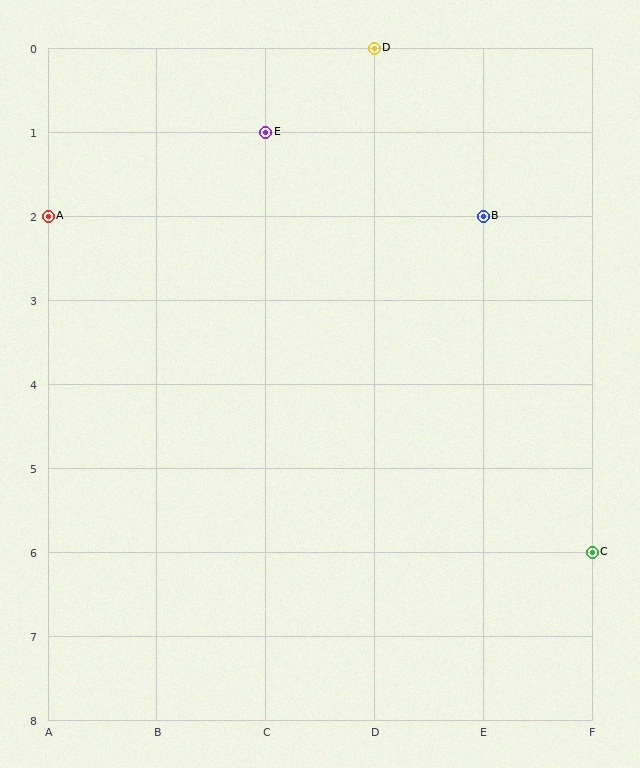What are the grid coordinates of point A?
Point A is at grid coordinates (A, 2).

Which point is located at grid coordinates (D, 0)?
Point D is at (D, 0).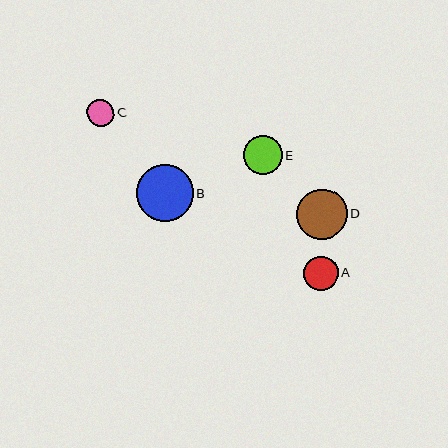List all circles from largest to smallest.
From largest to smallest: B, D, E, A, C.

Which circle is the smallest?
Circle C is the smallest with a size of approximately 27 pixels.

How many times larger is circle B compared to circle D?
Circle B is approximately 1.1 times the size of circle D.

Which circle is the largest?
Circle B is the largest with a size of approximately 57 pixels.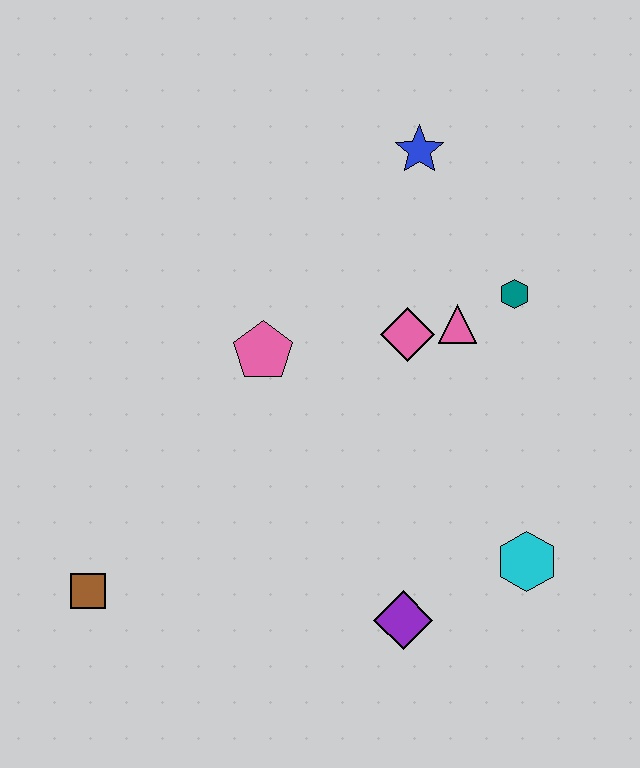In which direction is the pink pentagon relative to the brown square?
The pink pentagon is above the brown square.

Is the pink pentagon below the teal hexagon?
Yes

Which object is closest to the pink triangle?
The pink diamond is closest to the pink triangle.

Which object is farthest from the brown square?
The blue star is farthest from the brown square.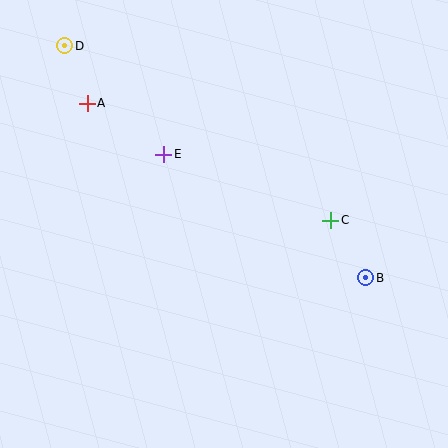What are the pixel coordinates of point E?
Point E is at (164, 154).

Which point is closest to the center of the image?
Point E at (164, 154) is closest to the center.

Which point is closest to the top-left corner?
Point D is closest to the top-left corner.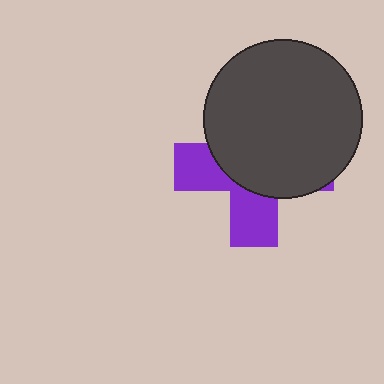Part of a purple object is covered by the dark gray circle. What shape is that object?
It is a cross.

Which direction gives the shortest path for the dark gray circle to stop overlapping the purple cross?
Moving up gives the shortest separation.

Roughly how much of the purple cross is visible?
A small part of it is visible (roughly 38%).